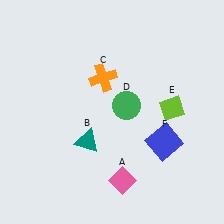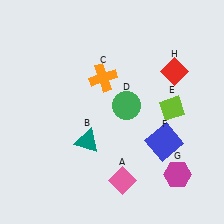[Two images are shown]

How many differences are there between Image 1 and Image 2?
There are 2 differences between the two images.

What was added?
A magenta hexagon (G), a red diamond (H) were added in Image 2.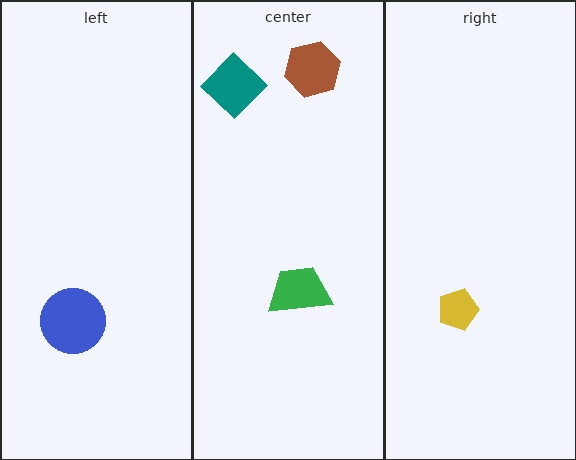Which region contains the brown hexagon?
The center region.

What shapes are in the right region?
The yellow pentagon.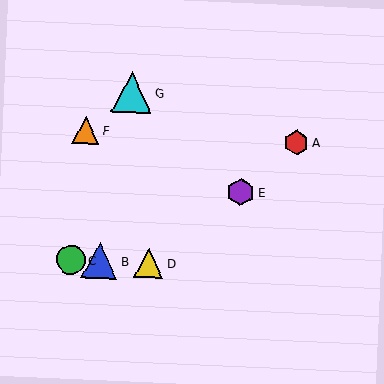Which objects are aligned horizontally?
Objects B, C, D are aligned horizontally.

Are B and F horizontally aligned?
No, B is at y≈261 and F is at y≈130.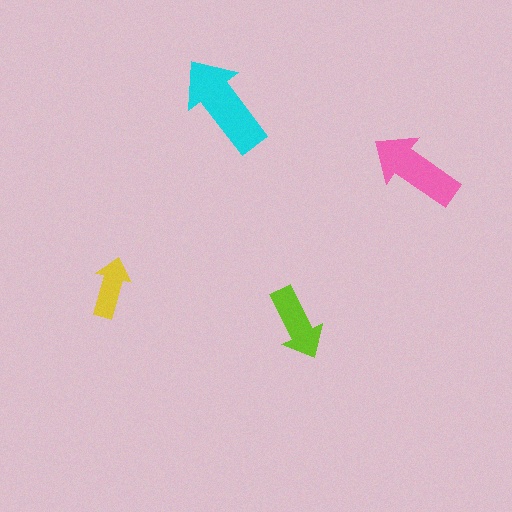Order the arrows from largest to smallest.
the cyan one, the pink one, the lime one, the yellow one.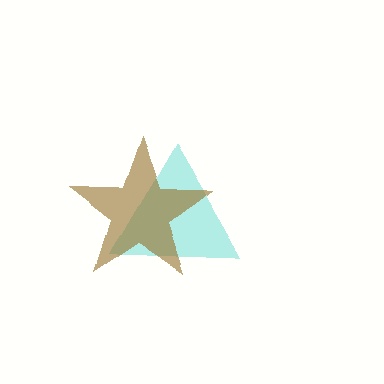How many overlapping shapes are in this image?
There are 2 overlapping shapes in the image.